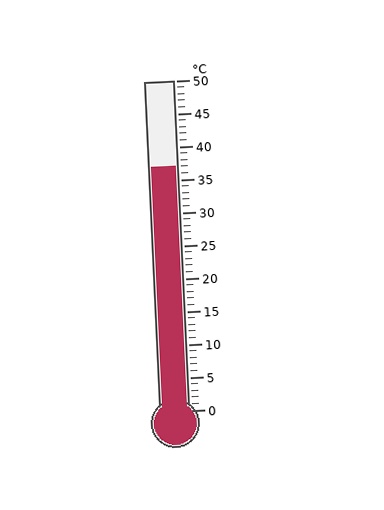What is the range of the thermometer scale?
The thermometer scale ranges from 0°C to 50°C.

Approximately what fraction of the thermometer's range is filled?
The thermometer is filled to approximately 75% of its range.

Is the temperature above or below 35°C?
The temperature is above 35°C.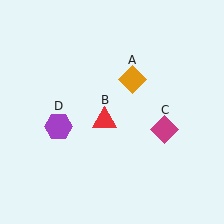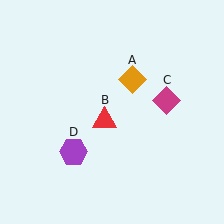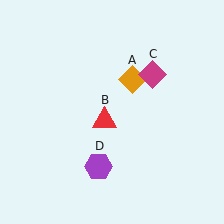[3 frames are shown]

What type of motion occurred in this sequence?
The magenta diamond (object C), purple hexagon (object D) rotated counterclockwise around the center of the scene.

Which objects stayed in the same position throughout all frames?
Orange diamond (object A) and red triangle (object B) remained stationary.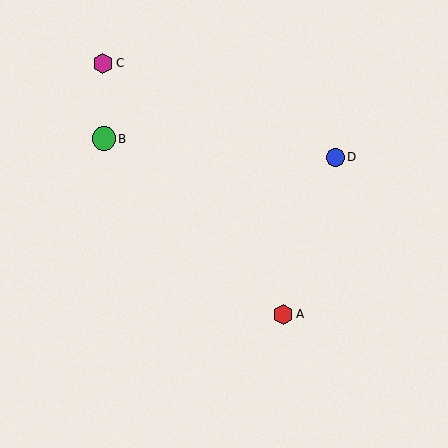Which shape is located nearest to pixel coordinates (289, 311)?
The red hexagon (labeled A) at (283, 314) is nearest to that location.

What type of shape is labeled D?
Shape D is a blue circle.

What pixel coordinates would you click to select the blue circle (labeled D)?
Click at (335, 157) to select the blue circle D.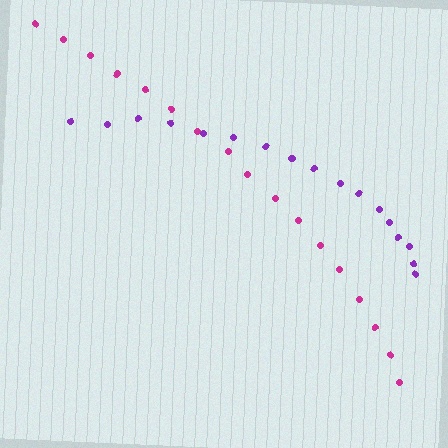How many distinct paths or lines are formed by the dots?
There are 2 distinct paths.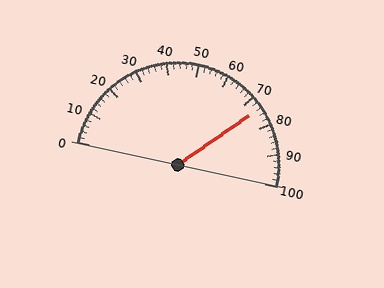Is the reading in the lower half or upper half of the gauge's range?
The reading is in the upper half of the range (0 to 100).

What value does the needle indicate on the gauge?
The needle indicates approximately 74.